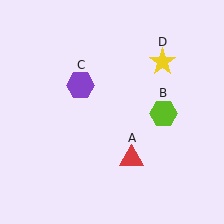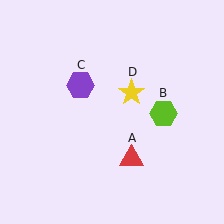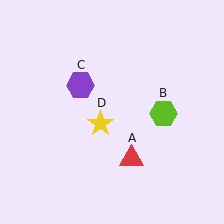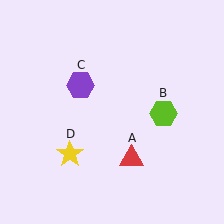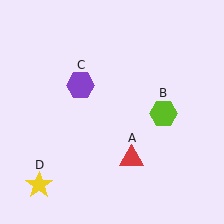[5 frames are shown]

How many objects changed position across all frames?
1 object changed position: yellow star (object D).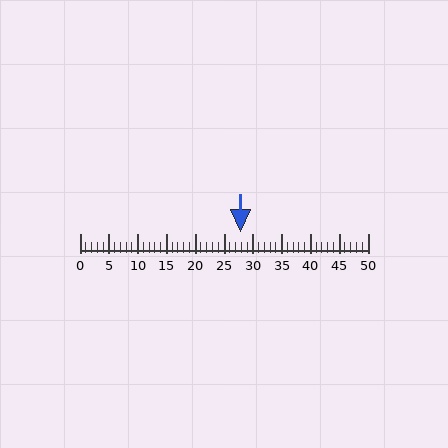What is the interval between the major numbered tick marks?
The major tick marks are spaced 5 units apart.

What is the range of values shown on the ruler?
The ruler shows values from 0 to 50.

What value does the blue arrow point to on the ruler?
The blue arrow points to approximately 28.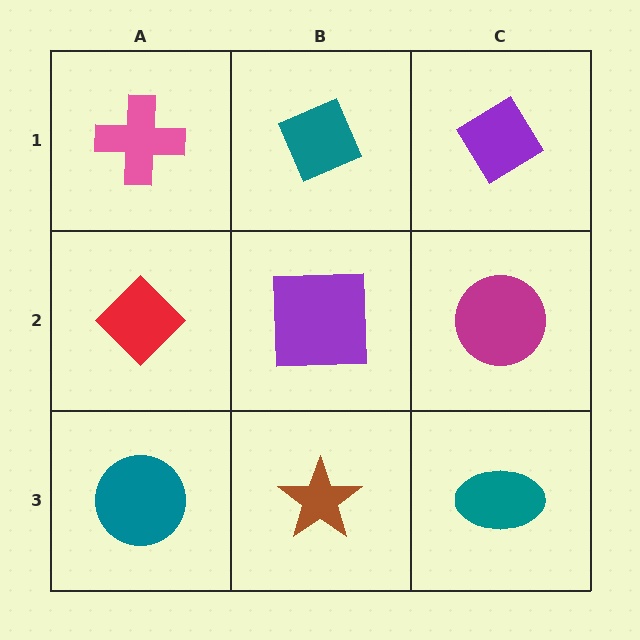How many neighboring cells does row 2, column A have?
3.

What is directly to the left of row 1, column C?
A teal diamond.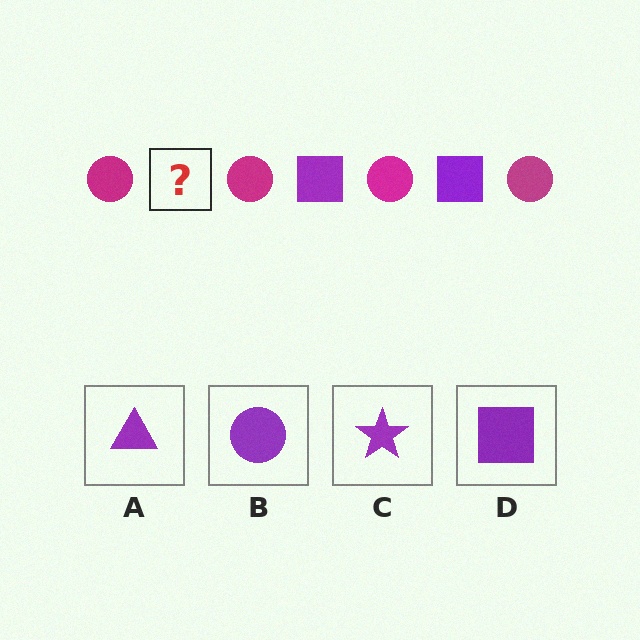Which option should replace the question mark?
Option D.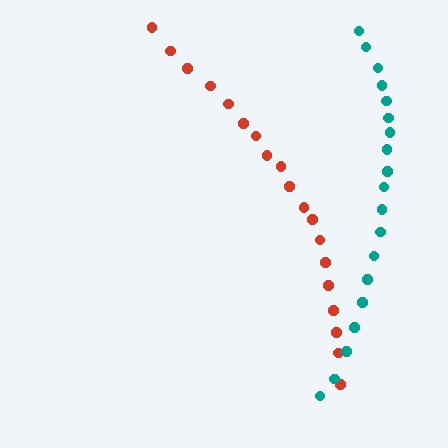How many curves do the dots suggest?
There are 2 distinct paths.